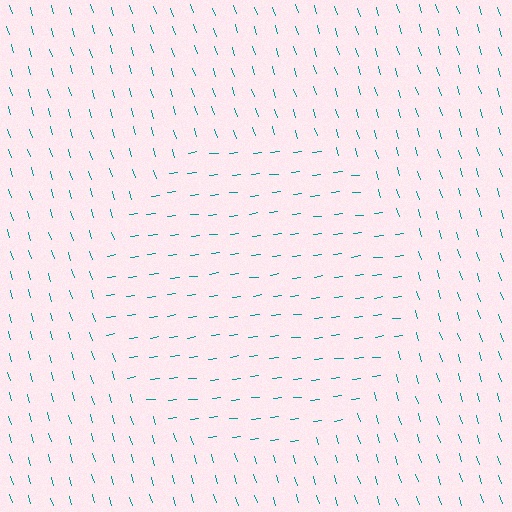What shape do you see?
I see a circle.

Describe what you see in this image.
The image is filled with small teal line segments. A circle region in the image has lines oriented differently from the surrounding lines, creating a visible texture boundary.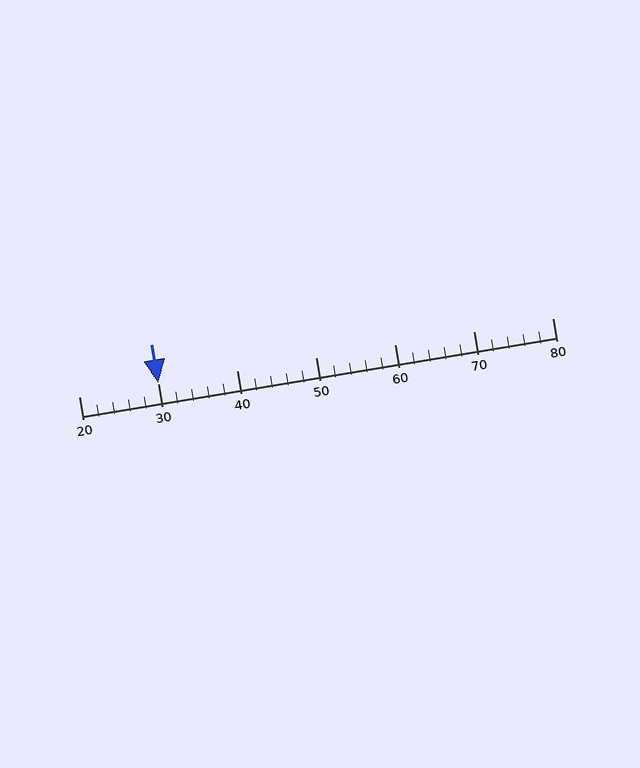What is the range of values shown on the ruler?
The ruler shows values from 20 to 80.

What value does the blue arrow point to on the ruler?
The blue arrow points to approximately 30.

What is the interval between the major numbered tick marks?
The major tick marks are spaced 10 units apart.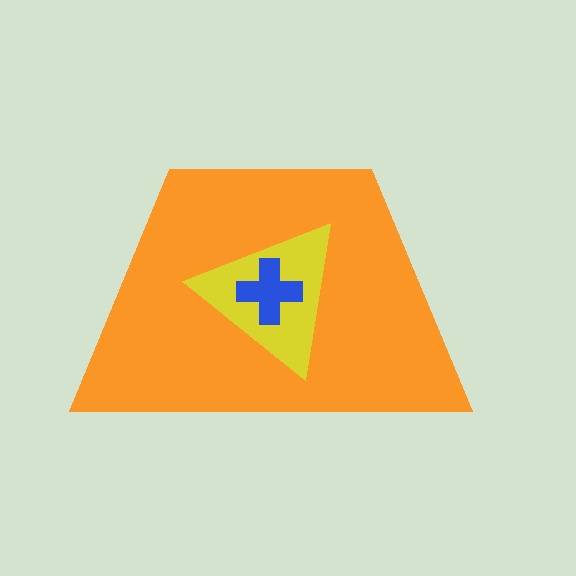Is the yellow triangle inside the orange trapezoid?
Yes.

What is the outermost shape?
The orange trapezoid.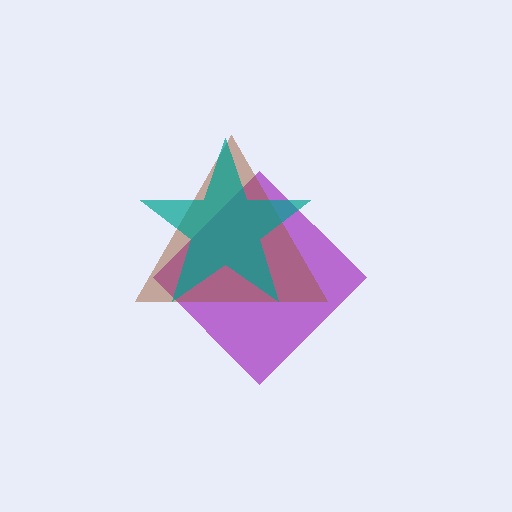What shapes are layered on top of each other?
The layered shapes are: a purple diamond, a brown triangle, a teal star.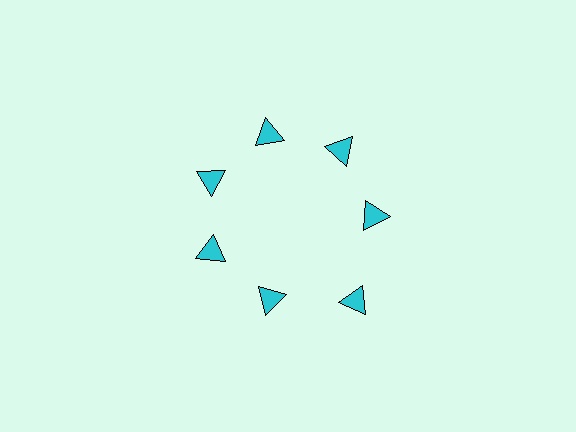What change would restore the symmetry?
The symmetry would be restored by moving it inward, back onto the ring so that all 7 triangles sit at equal angles and equal distance from the center.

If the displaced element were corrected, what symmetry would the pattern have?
It would have 7-fold rotational symmetry — the pattern would map onto itself every 51 degrees.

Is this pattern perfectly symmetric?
No. The 7 cyan triangles are arranged in a ring, but one element near the 5 o'clock position is pushed outward from the center, breaking the 7-fold rotational symmetry.